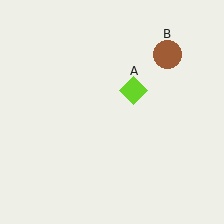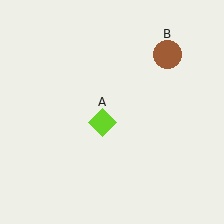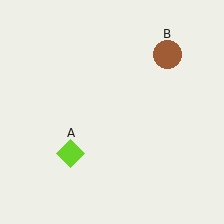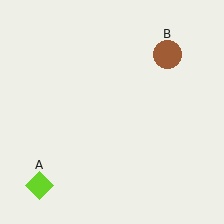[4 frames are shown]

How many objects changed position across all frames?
1 object changed position: lime diamond (object A).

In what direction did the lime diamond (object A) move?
The lime diamond (object A) moved down and to the left.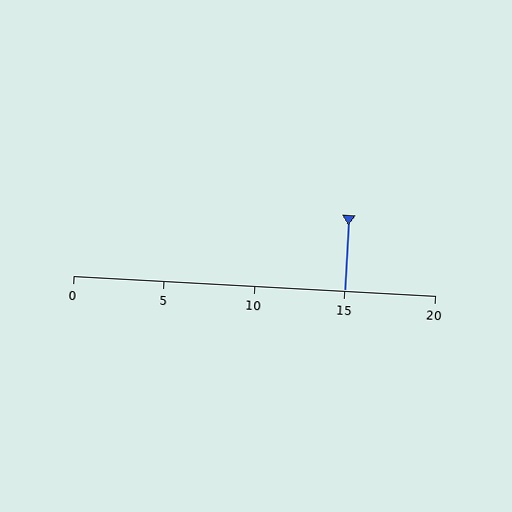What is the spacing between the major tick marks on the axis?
The major ticks are spaced 5 apart.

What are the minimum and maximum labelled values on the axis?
The axis runs from 0 to 20.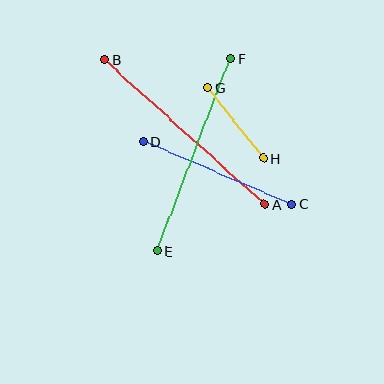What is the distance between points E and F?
The distance is approximately 206 pixels.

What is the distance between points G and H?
The distance is approximately 90 pixels.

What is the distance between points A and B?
The distance is approximately 215 pixels.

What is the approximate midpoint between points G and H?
The midpoint is at approximately (236, 123) pixels.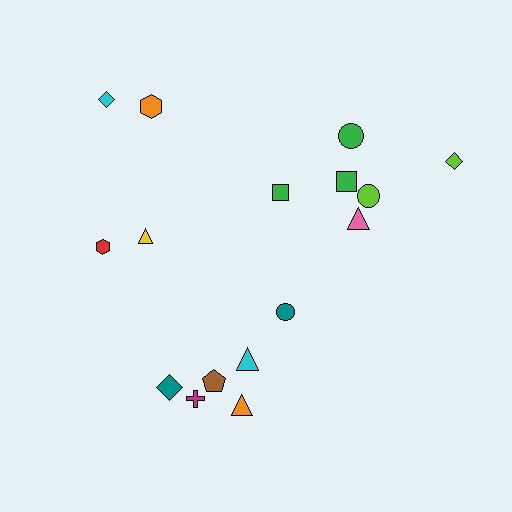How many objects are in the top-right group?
There are 6 objects.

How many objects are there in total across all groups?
There are 16 objects.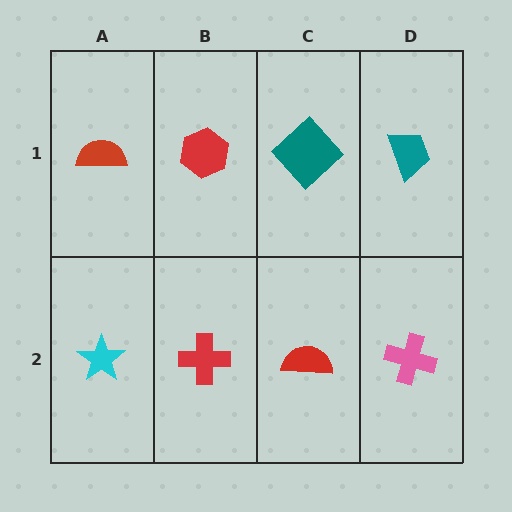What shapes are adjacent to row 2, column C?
A teal diamond (row 1, column C), a red cross (row 2, column B), a pink cross (row 2, column D).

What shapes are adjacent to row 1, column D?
A pink cross (row 2, column D), a teal diamond (row 1, column C).